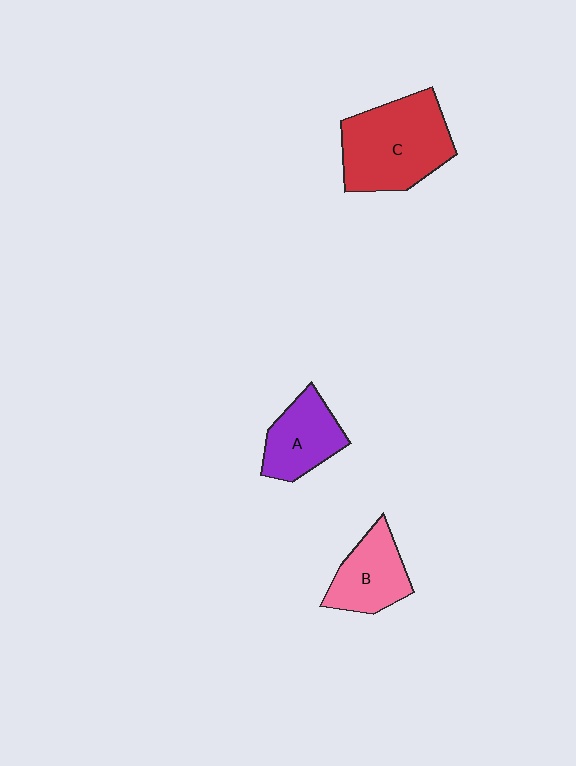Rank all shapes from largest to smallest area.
From largest to smallest: C (red), B (pink), A (purple).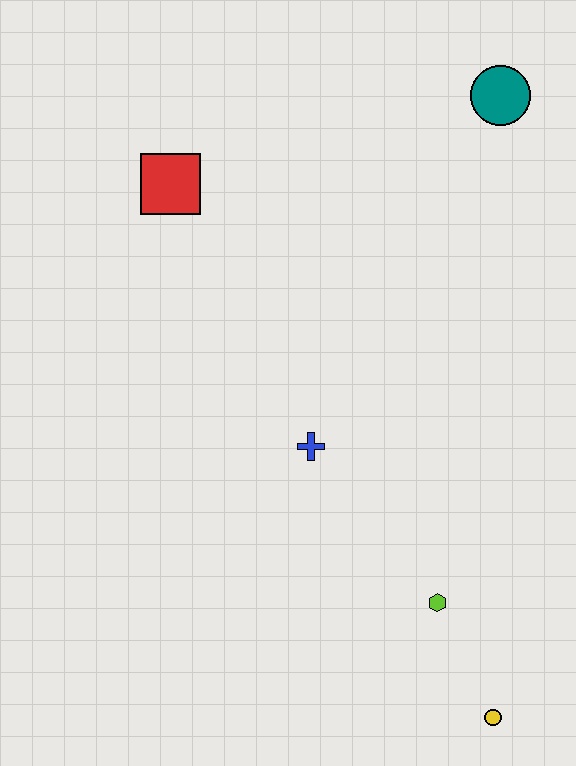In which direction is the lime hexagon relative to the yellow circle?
The lime hexagon is above the yellow circle.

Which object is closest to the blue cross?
The lime hexagon is closest to the blue cross.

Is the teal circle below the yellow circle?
No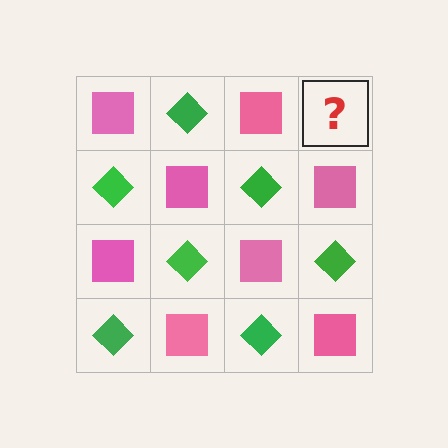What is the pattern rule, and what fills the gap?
The rule is that it alternates pink square and green diamond in a checkerboard pattern. The gap should be filled with a green diamond.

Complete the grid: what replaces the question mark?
The question mark should be replaced with a green diamond.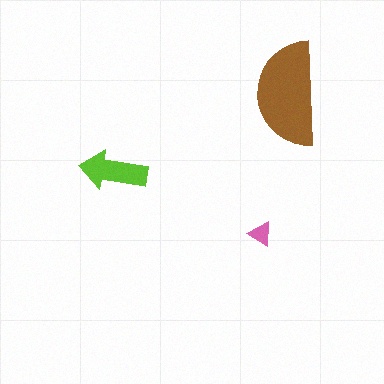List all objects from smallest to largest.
The pink triangle, the lime arrow, the brown semicircle.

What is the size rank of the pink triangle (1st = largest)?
3rd.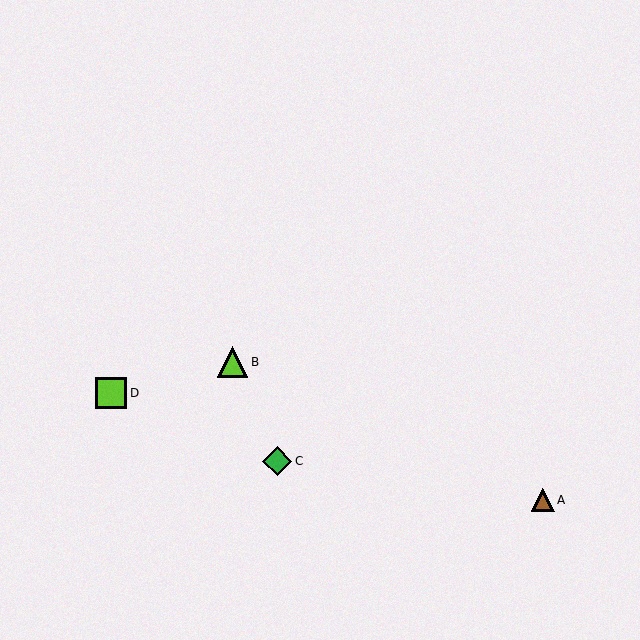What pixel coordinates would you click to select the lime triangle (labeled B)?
Click at (232, 362) to select the lime triangle B.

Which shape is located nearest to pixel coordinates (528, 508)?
The brown triangle (labeled A) at (543, 500) is nearest to that location.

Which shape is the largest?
The lime square (labeled D) is the largest.